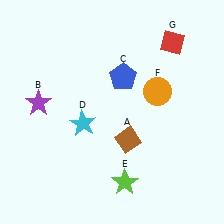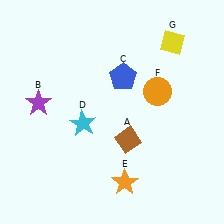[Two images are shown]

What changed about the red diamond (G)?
In Image 1, G is red. In Image 2, it changed to yellow.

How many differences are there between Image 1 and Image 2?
There are 2 differences between the two images.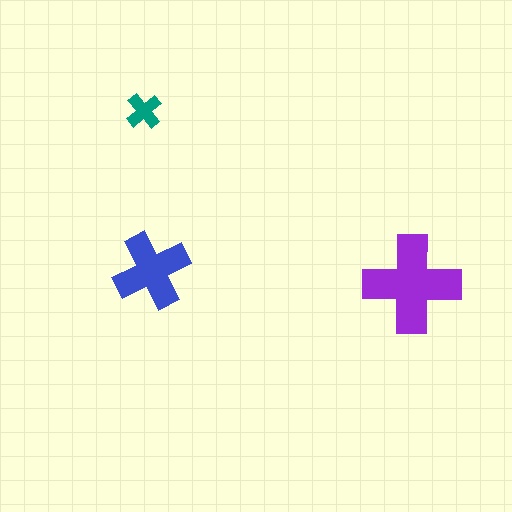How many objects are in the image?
There are 3 objects in the image.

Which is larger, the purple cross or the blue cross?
The purple one.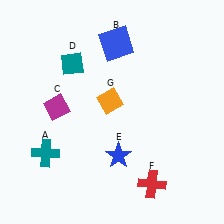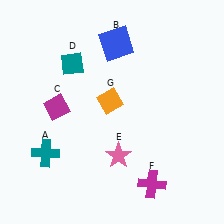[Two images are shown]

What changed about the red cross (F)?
In Image 1, F is red. In Image 2, it changed to magenta.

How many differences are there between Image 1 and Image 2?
There are 2 differences between the two images.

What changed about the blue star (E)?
In Image 1, E is blue. In Image 2, it changed to pink.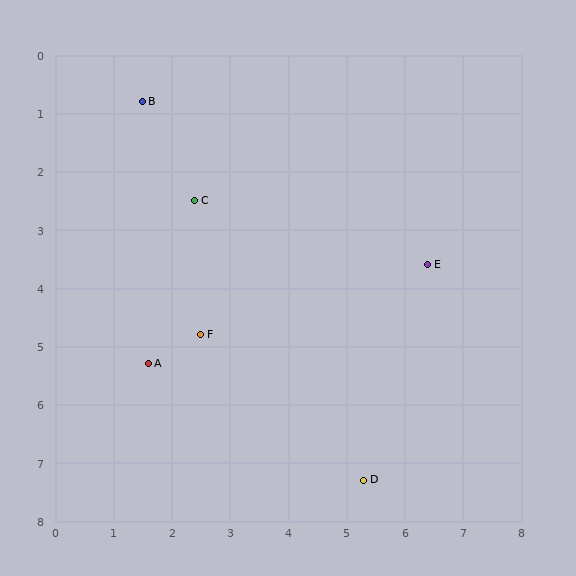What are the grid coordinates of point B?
Point B is at approximately (1.5, 0.8).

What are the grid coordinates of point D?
Point D is at approximately (5.3, 7.3).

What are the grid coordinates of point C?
Point C is at approximately (2.4, 2.5).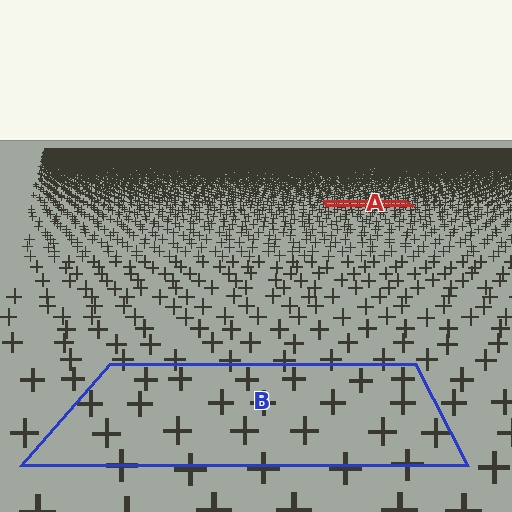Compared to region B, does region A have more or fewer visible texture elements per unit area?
Region A has more texture elements per unit area — they are packed more densely because it is farther away.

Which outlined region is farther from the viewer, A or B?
Region A is farther from the viewer — the texture elements inside it appear smaller and more densely packed.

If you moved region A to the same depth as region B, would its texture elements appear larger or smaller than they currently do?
They would appear larger. At a closer depth, the same texture elements are projected at a bigger on-screen size.